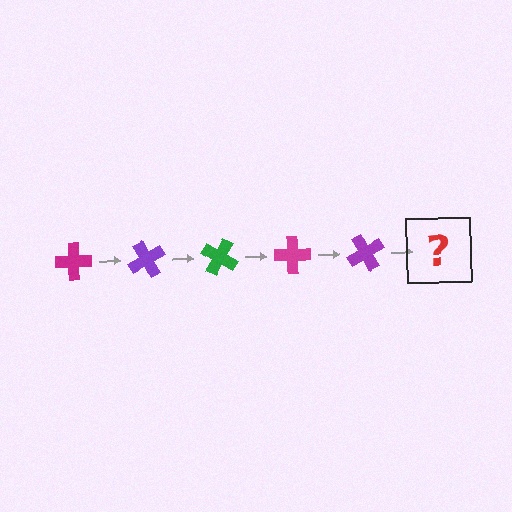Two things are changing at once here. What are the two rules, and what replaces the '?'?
The two rules are that it rotates 60 degrees each step and the color cycles through magenta, purple, and green. The '?' should be a green cross, rotated 300 degrees from the start.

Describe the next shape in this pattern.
It should be a green cross, rotated 300 degrees from the start.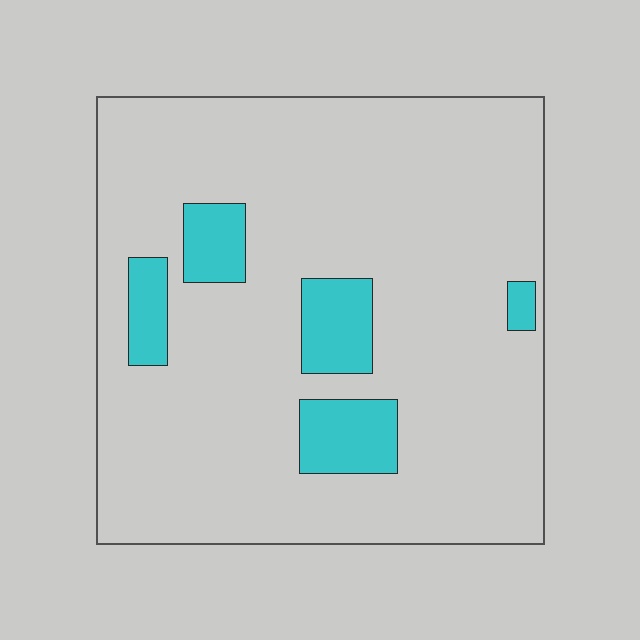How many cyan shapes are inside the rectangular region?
5.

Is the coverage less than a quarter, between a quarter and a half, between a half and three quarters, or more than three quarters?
Less than a quarter.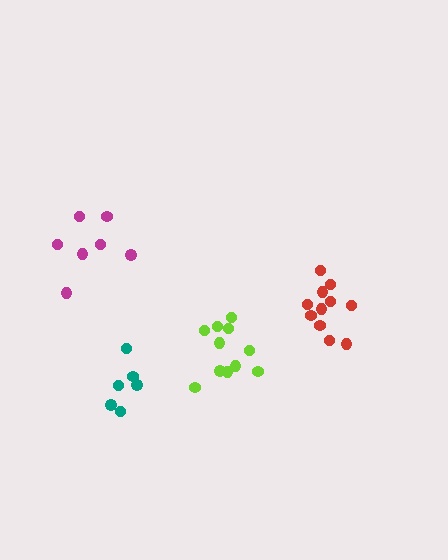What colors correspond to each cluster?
The clusters are colored: red, magenta, lime, teal.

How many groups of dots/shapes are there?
There are 4 groups.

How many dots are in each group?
Group 1: 11 dots, Group 2: 7 dots, Group 3: 11 dots, Group 4: 6 dots (35 total).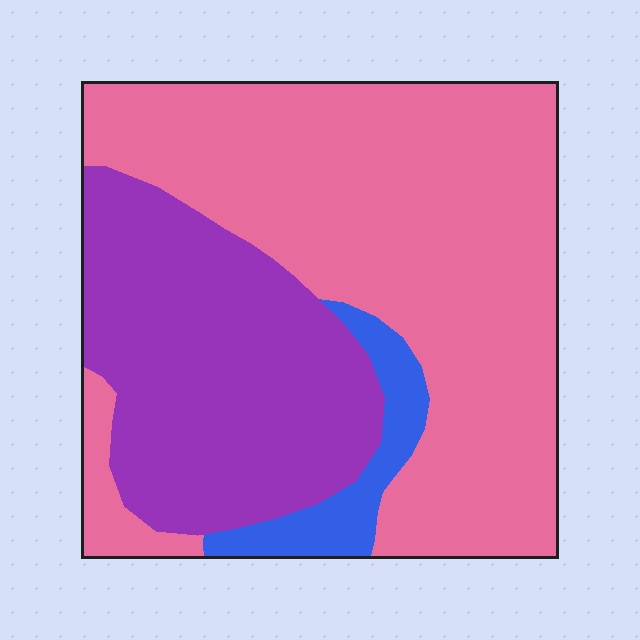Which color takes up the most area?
Pink, at roughly 60%.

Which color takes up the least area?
Blue, at roughly 5%.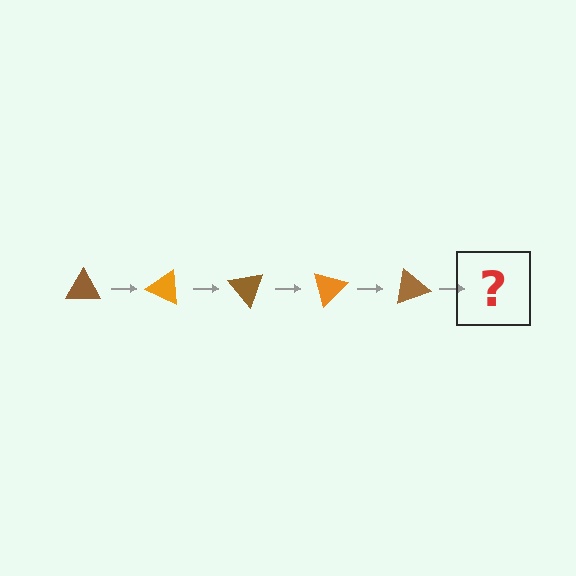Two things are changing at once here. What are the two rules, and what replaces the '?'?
The two rules are that it rotates 25 degrees each step and the color cycles through brown and orange. The '?' should be an orange triangle, rotated 125 degrees from the start.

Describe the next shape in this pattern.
It should be an orange triangle, rotated 125 degrees from the start.